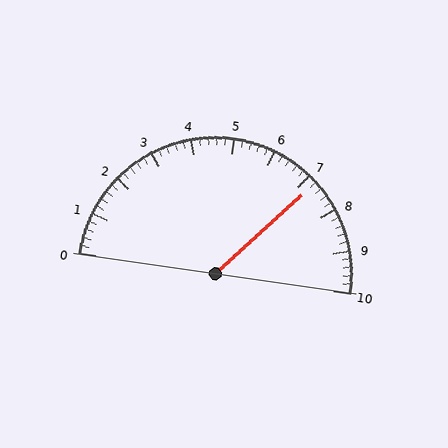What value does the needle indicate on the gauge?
The needle indicates approximately 7.2.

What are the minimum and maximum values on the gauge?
The gauge ranges from 0 to 10.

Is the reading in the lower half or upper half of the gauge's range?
The reading is in the upper half of the range (0 to 10).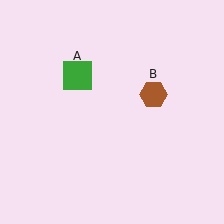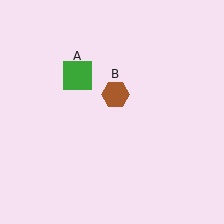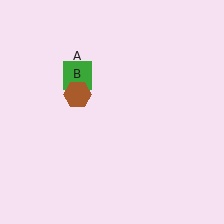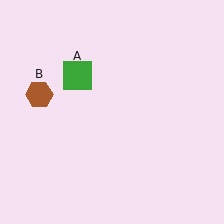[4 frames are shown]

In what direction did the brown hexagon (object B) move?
The brown hexagon (object B) moved left.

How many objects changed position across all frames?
1 object changed position: brown hexagon (object B).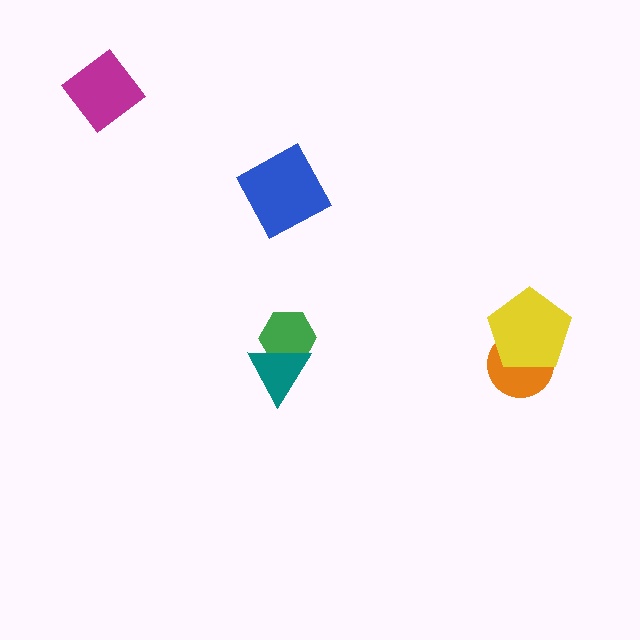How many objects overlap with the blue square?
0 objects overlap with the blue square.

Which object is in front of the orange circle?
The yellow pentagon is in front of the orange circle.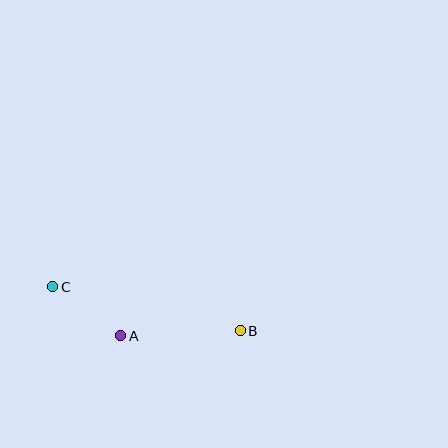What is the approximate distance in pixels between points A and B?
The distance between A and B is approximately 120 pixels.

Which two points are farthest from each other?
Points B and C are farthest from each other.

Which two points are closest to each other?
Points A and C are closest to each other.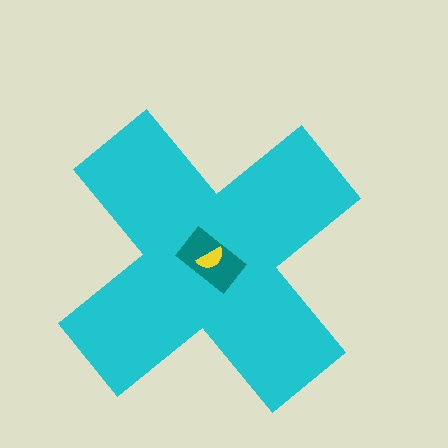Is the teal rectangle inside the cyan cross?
Yes.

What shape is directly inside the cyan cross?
The teal rectangle.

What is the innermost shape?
The yellow semicircle.